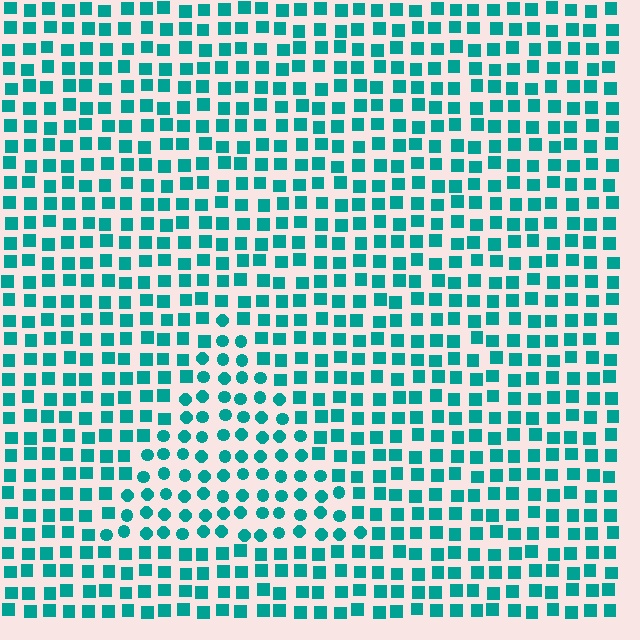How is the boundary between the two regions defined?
The boundary is defined by a change in element shape: circles inside vs. squares outside. All elements share the same color and spacing.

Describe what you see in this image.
The image is filled with small teal elements arranged in a uniform grid. A triangle-shaped region contains circles, while the surrounding area contains squares. The boundary is defined purely by the change in element shape.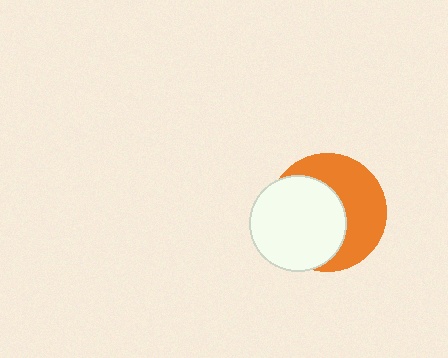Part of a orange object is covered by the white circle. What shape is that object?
It is a circle.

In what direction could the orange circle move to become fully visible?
The orange circle could move right. That would shift it out from behind the white circle entirely.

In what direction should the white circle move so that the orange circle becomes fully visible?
The white circle should move left. That is the shortest direction to clear the overlap and leave the orange circle fully visible.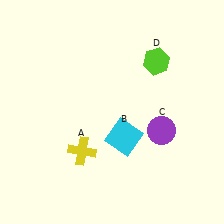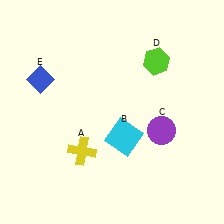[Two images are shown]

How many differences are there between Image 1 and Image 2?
There is 1 difference between the two images.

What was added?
A blue diamond (E) was added in Image 2.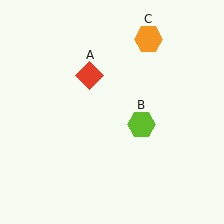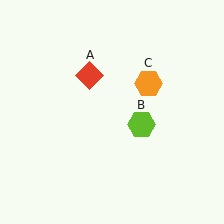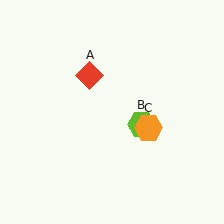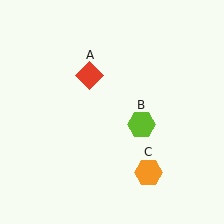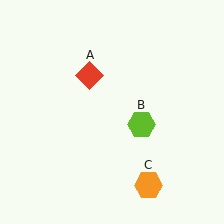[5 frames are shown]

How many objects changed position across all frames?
1 object changed position: orange hexagon (object C).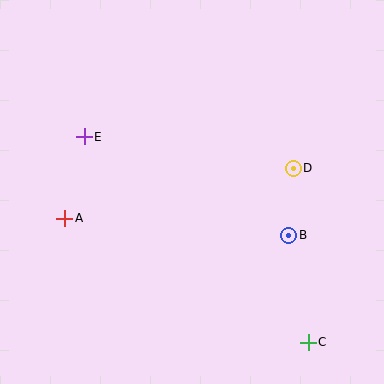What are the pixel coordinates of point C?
Point C is at (308, 342).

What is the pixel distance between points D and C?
The distance between D and C is 175 pixels.